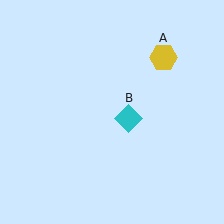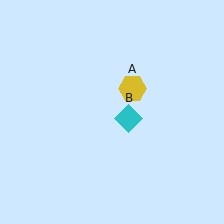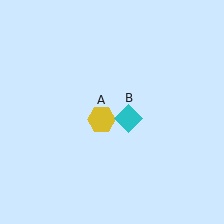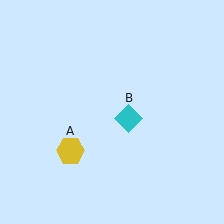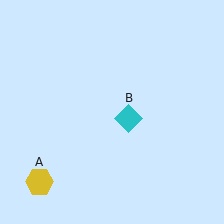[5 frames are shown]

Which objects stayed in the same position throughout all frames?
Cyan diamond (object B) remained stationary.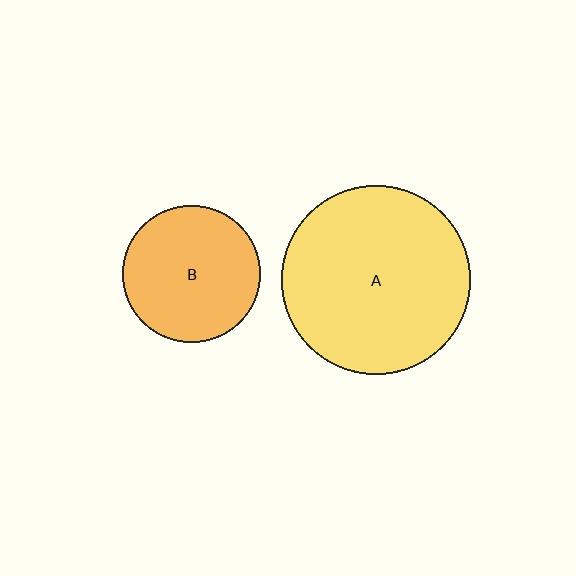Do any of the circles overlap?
No, none of the circles overlap.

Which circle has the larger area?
Circle A (yellow).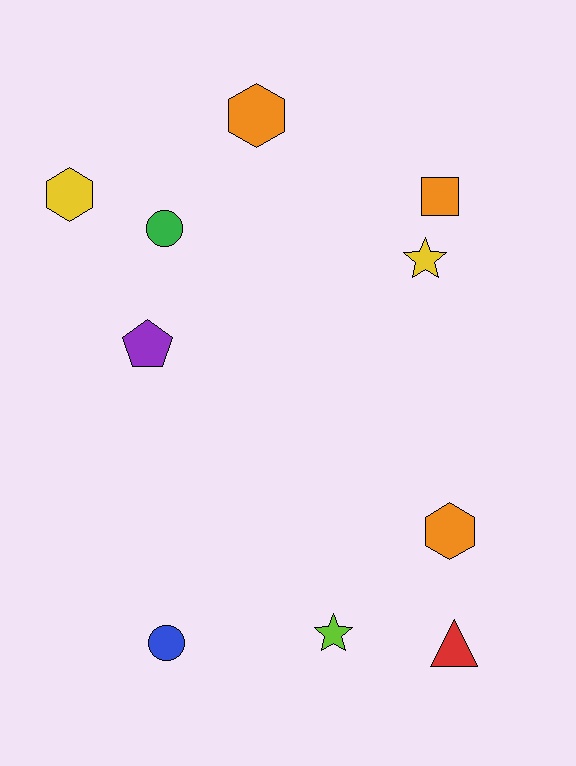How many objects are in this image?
There are 10 objects.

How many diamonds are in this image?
There are no diamonds.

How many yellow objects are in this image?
There are 2 yellow objects.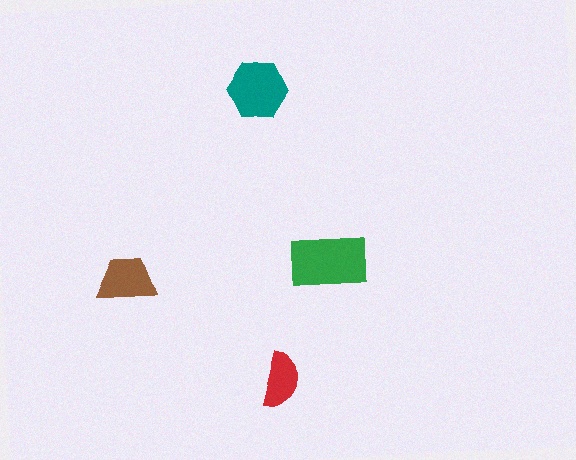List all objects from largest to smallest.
The green rectangle, the teal hexagon, the brown trapezoid, the red semicircle.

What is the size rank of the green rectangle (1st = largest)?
1st.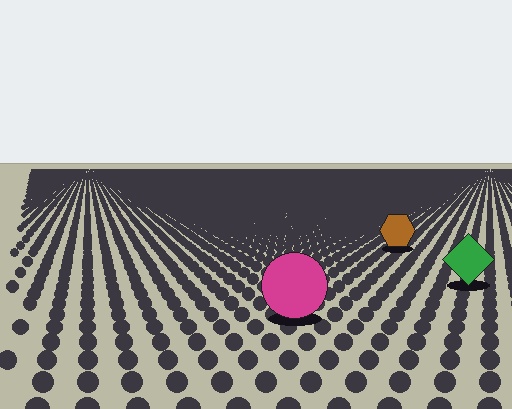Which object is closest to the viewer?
The magenta circle is closest. The texture marks near it are larger and more spread out.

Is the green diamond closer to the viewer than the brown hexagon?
Yes. The green diamond is closer — you can tell from the texture gradient: the ground texture is coarser near it.